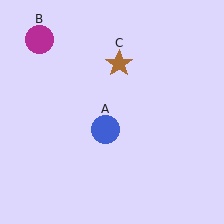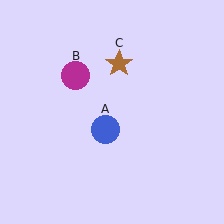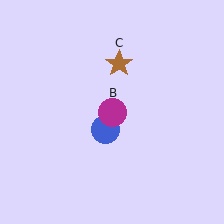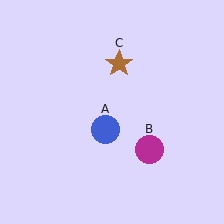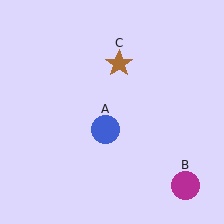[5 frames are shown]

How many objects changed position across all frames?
1 object changed position: magenta circle (object B).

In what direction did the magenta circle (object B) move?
The magenta circle (object B) moved down and to the right.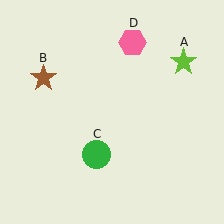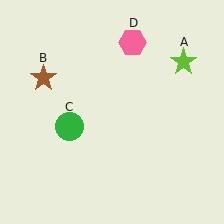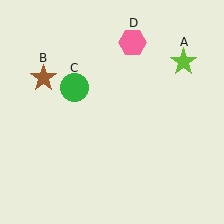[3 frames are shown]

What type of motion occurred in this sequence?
The green circle (object C) rotated clockwise around the center of the scene.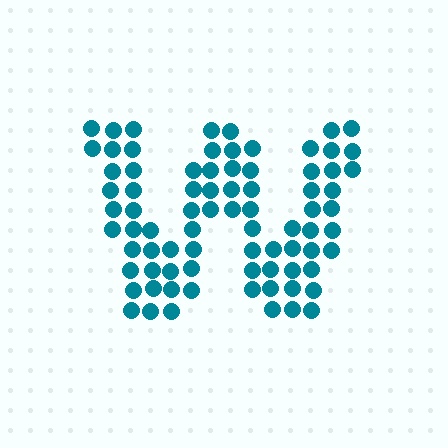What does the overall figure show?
The overall figure shows the letter W.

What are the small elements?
The small elements are circles.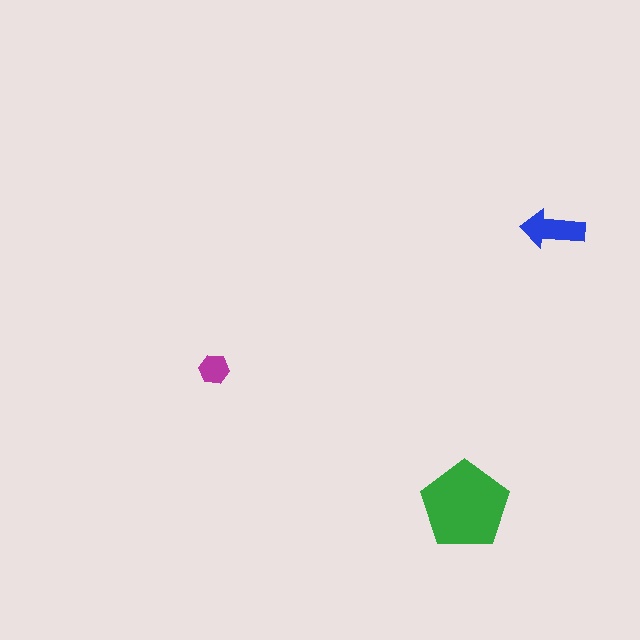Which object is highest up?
The blue arrow is topmost.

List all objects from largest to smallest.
The green pentagon, the blue arrow, the magenta hexagon.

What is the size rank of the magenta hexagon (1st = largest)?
3rd.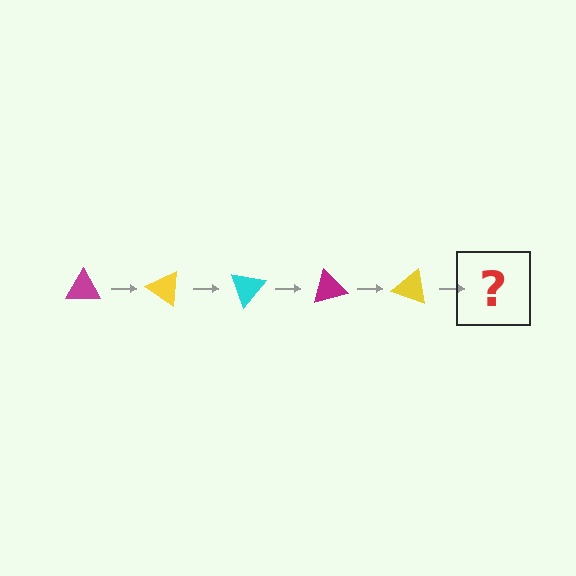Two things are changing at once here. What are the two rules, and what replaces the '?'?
The two rules are that it rotates 35 degrees each step and the color cycles through magenta, yellow, and cyan. The '?' should be a cyan triangle, rotated 175 degrees from the start.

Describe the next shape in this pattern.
It should be a cyan triangle, rotated 175 degrees from the start.